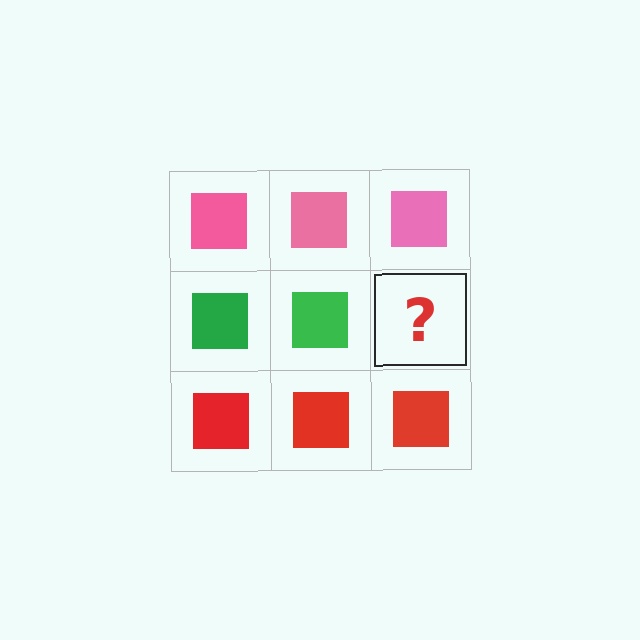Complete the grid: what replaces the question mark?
The question mark should be replaced with a green square.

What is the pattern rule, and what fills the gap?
The rule is that each row has a consistent color. The gap should be filled with a green square.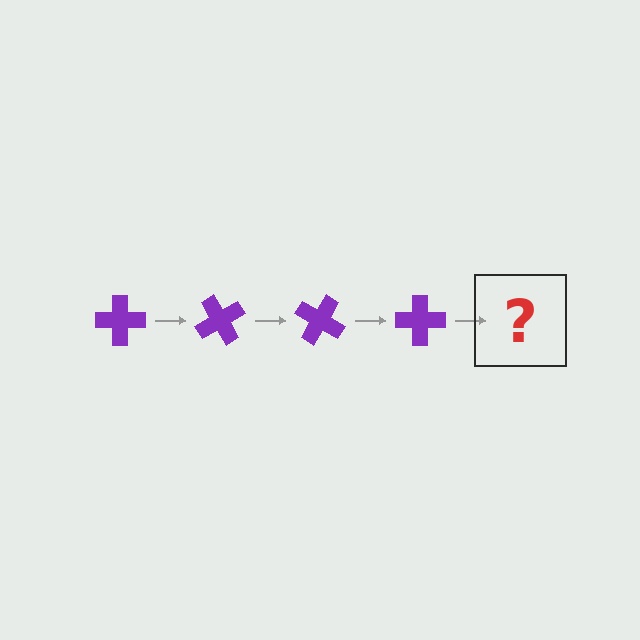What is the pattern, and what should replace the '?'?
The pattern is that the cross rotates 60 degrees each step. The '?' should be a purple cross rotated 240 degrees.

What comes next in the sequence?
The next element should be a purple cross rotated 240 degrees.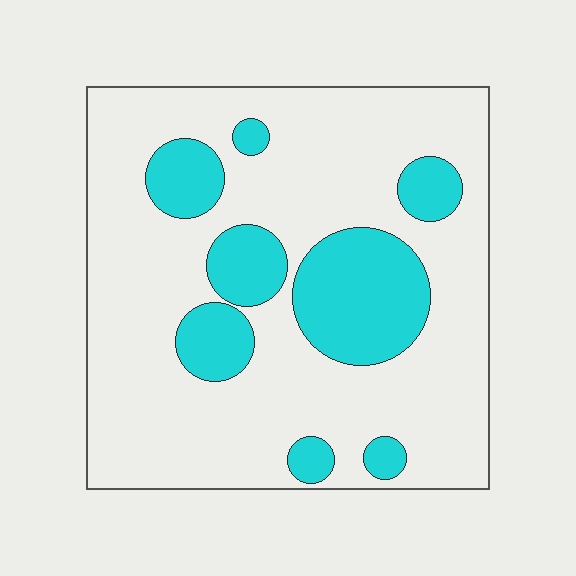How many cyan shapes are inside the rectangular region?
8.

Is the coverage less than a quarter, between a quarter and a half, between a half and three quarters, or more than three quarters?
Less than a quarter.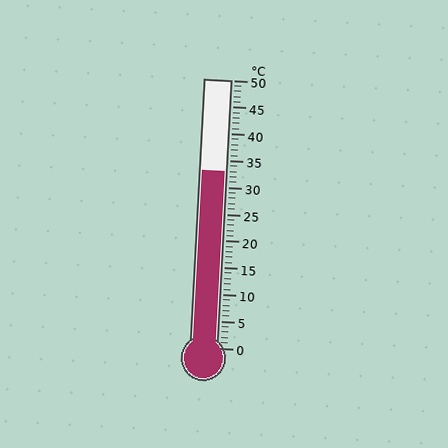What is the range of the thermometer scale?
The thermometer scale ranges from 0°C to 50°C.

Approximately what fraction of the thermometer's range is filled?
The thermometer is filled to approximately 65% of its range.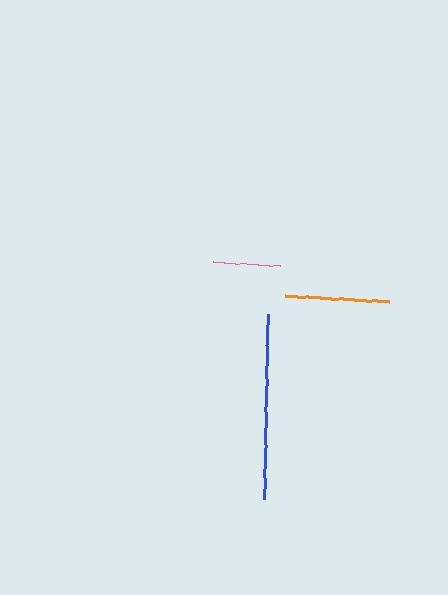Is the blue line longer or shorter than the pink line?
The blue line is longer than the pink line.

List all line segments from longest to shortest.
From longest to shortest: blue, orange, pink.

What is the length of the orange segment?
The orange segment is approximately 104 pixels long.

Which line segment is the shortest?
The pink line is the shortest at approximately 67 pixels.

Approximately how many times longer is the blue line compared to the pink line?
The blue line is approximately 2.7 times the length of the pink line.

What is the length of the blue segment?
The blue segment is approximately 185 pixels long.